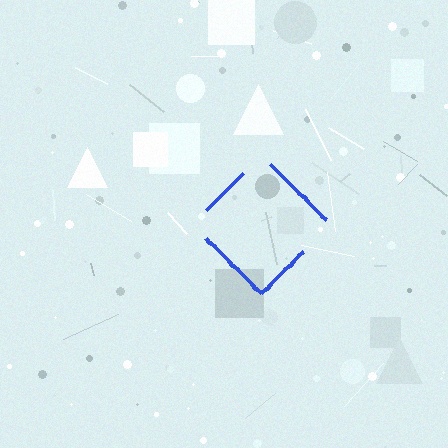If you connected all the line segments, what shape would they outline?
They would outline a diamond.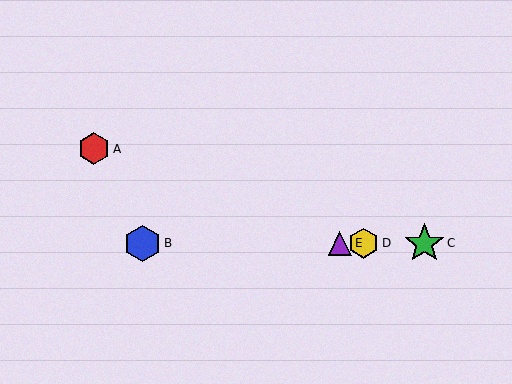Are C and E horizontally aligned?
Yes, both are at y≈243.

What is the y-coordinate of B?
Object B is at y≈243.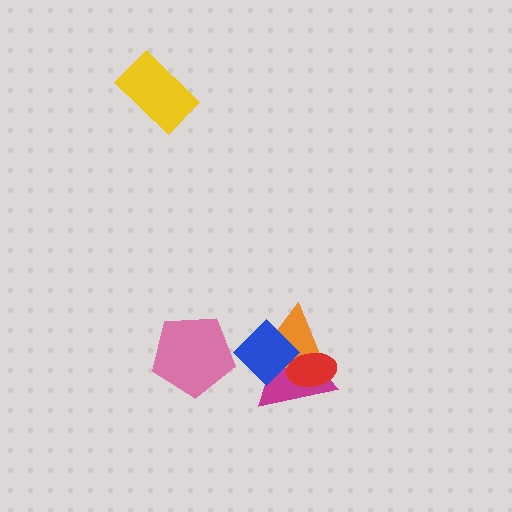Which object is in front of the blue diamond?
The red ellipse is in front of the blue diamond.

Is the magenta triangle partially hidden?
Yes, it is partially covered by another shape.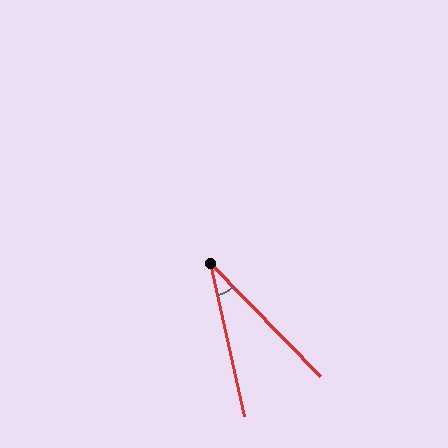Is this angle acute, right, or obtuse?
It is acute.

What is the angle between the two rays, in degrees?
Approximately 32 degrees.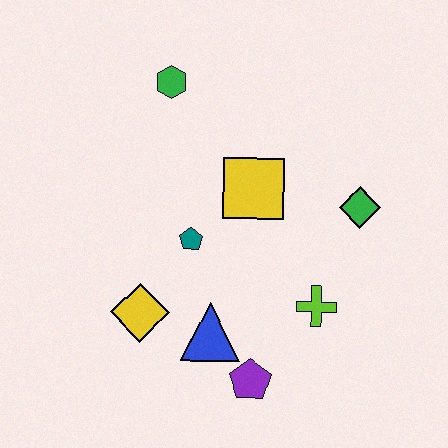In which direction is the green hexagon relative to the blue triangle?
The green hexagon is above the blue triangle.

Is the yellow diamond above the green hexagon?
No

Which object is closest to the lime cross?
The purple pentagon is closest to the lime cross.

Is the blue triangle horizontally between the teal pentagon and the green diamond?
Yes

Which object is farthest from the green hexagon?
The purple pentagon is farthest from the green hexagon.